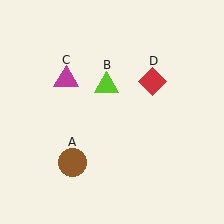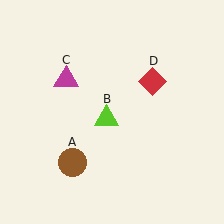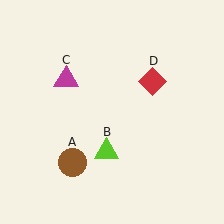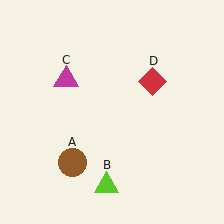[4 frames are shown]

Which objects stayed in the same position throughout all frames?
Brown circle (object A) and magenta triangle (object C) and red diamond (object D) remained stationary.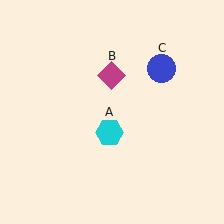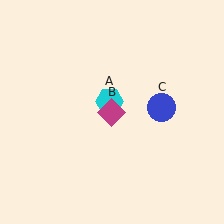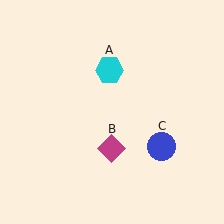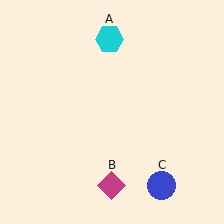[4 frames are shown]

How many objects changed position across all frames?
3 objects changed position: cyan hexagon (object A), magenta diamond (object B), blue circle (object C).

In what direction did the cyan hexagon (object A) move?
The cyan hexagon (object A) moved up.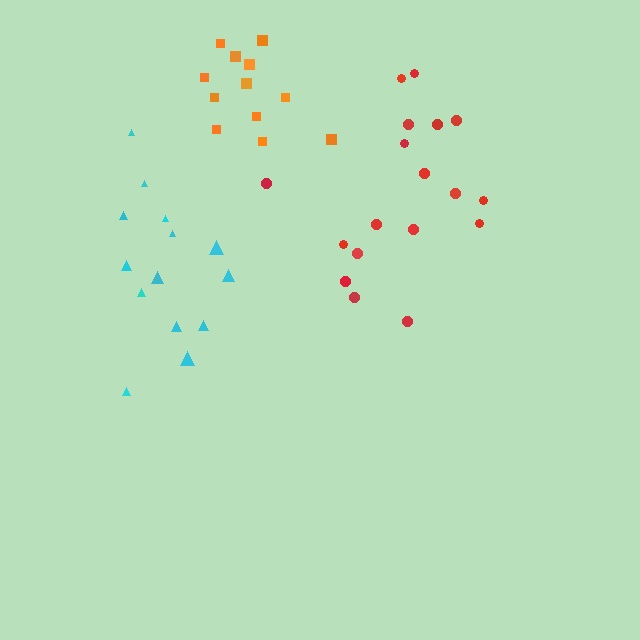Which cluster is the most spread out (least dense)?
Cyan.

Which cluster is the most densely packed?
Orange.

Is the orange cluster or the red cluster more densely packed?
Orange.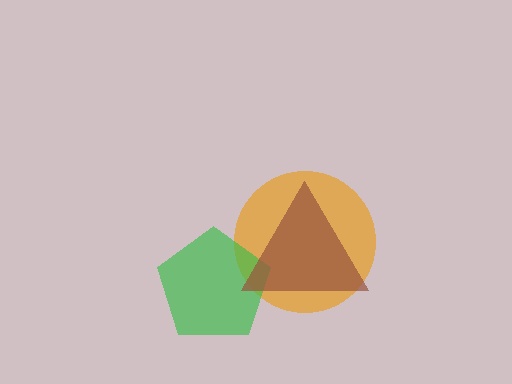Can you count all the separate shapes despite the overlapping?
Yes, there are 3 separate shapes.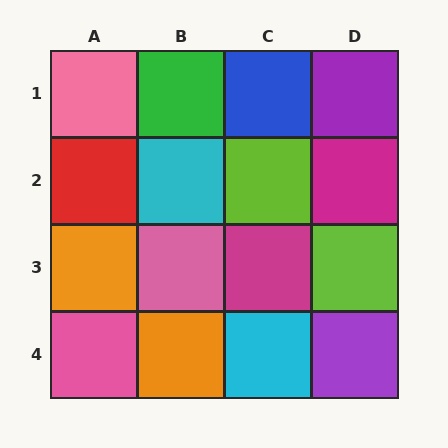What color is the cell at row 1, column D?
Purple.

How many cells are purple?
2 cells are purple.